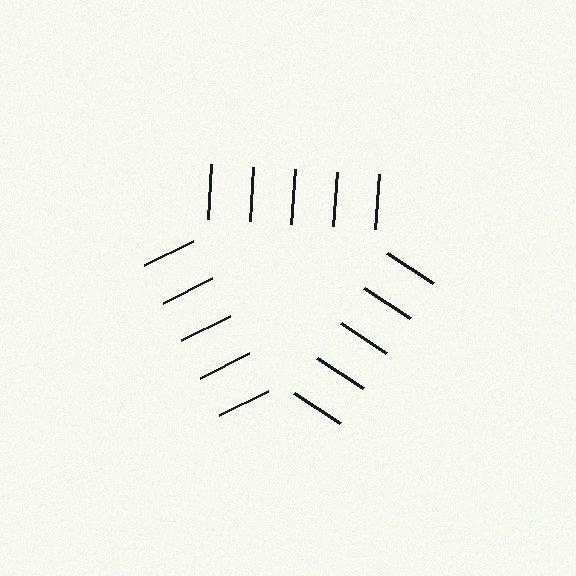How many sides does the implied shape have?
3 sides — the line-ends trace a triangle.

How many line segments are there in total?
15 — 5 along each of the 3 edges.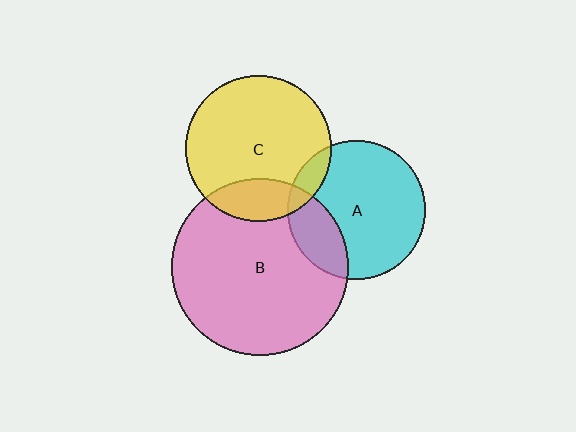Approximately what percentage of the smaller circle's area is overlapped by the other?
Approximately 25%.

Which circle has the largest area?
Circle B (pink).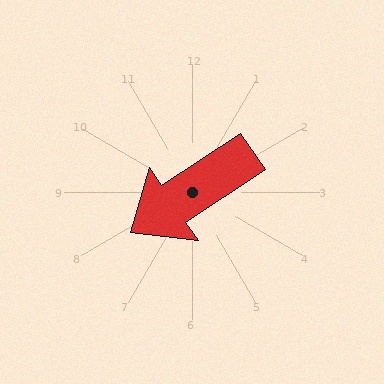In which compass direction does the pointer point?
Southwest.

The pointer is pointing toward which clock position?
Roughly 8 o'clock.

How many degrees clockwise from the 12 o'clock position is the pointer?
Approximately 236 degrees.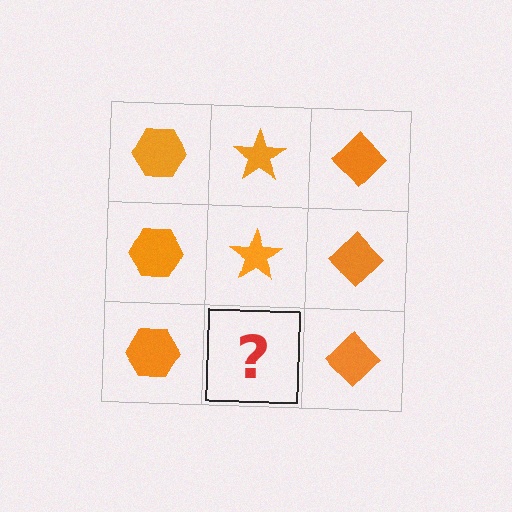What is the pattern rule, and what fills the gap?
The rule is that each column has a consistent shape. The gap should be filled with an orange star.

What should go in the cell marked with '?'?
The missing cell should contain an orange star.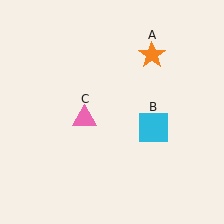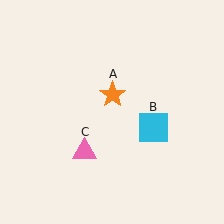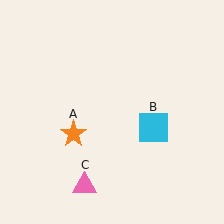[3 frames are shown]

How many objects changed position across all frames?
2 objects changed position: orange star (object A), pink triangle (object C).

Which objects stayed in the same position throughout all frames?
Cyan square (object B) remained stationary.